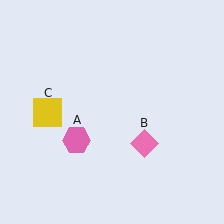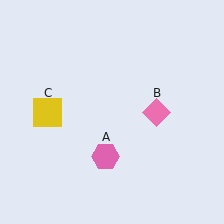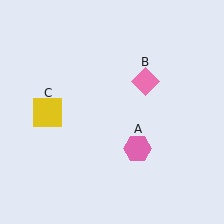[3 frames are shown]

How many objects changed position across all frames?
2 objects changed position: pink hexagon (object A), pink diamond (object B).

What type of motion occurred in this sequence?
The pink hexagon (object A), pink diamond (object B) rotated counterclockwise around the center of the scene.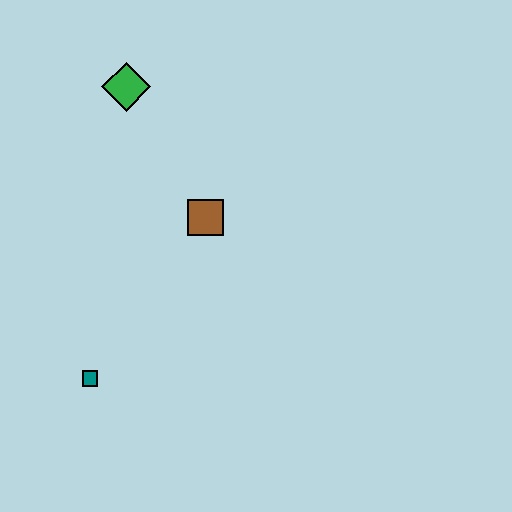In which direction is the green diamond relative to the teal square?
The green diamond is above the teal square.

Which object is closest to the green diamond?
The brown square is closest to the green diamond.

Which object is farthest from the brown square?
The teal square is farthest from the brown square.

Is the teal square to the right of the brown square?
No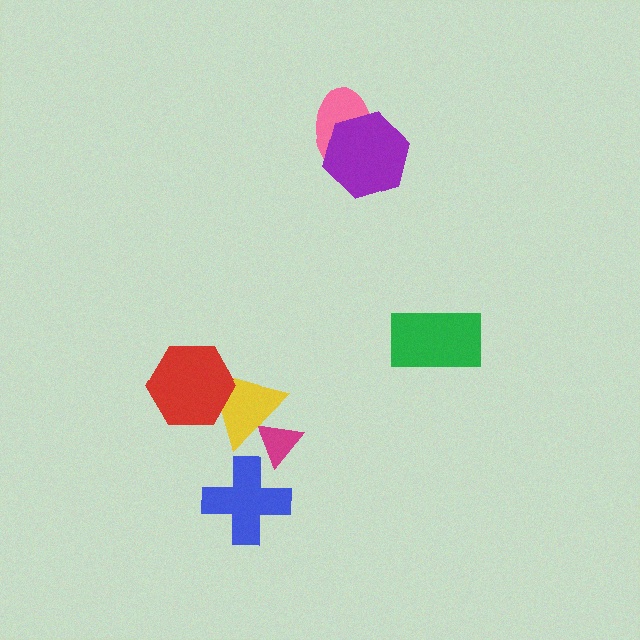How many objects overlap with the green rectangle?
0 objects overlap with the green rectangle.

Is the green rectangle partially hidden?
No, no other shape covers it.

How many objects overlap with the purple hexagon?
1 object overlaps with the purple hexagon.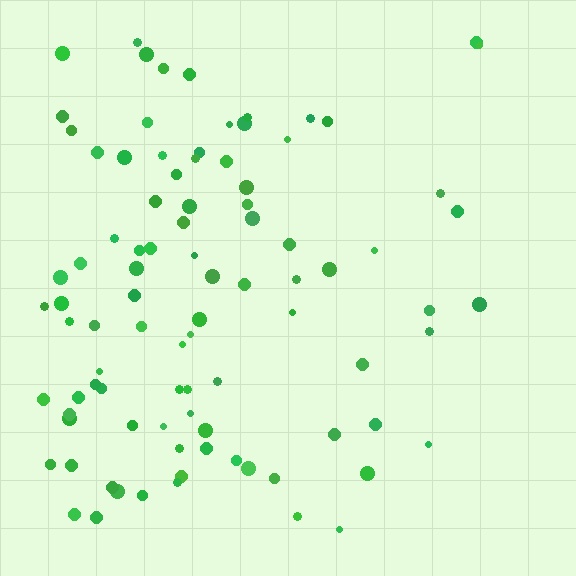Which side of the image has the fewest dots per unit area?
The right.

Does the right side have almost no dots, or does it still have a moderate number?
Still a moderate number, just noticeably fewer than the left.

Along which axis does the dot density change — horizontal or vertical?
Horizontal.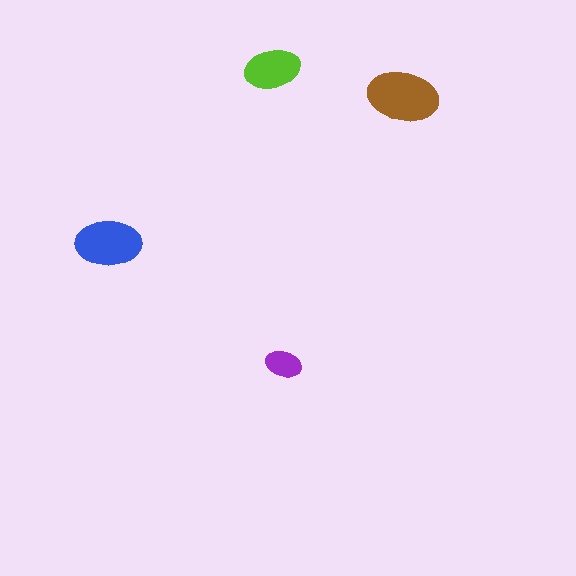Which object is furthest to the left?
The blue ellipse is leftmost.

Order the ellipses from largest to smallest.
the brown one, the blue one, the lime one, the purple one.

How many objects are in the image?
There are 4 objects in the image.